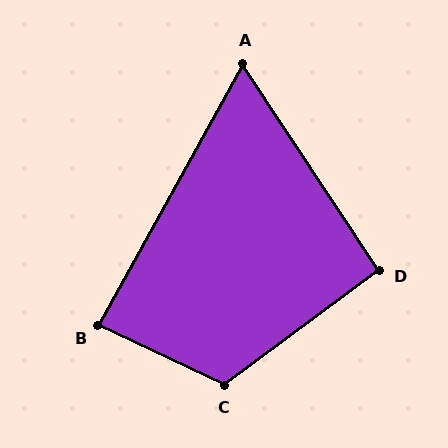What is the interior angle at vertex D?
Approximately 93 degrees (approximately right).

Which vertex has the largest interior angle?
C, at approximately 118 degrees.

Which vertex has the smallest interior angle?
A, at approximately 62 degrees.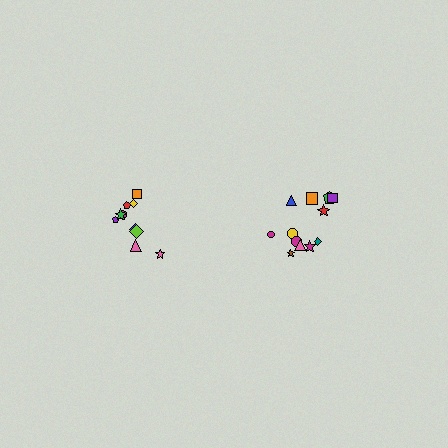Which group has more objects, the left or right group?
The right group.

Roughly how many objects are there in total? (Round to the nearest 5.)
Roughly 20 objects in total.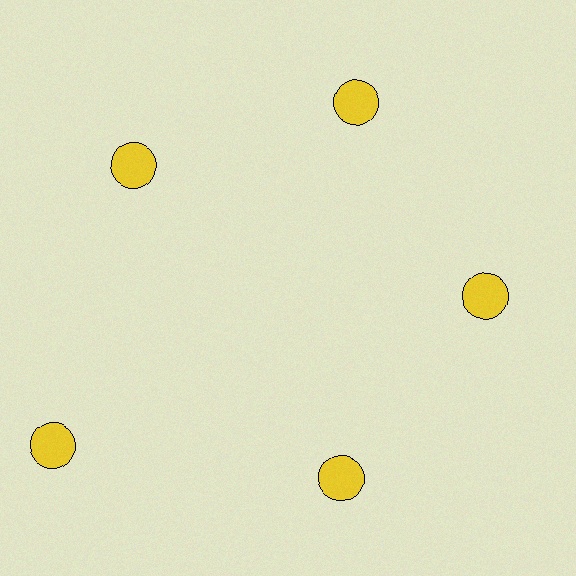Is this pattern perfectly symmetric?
No. The 5 yellow circles are arranged in a ring, but one element near the 8 o'clock position is pushed outward from the center, breaking the 5-fold rotational symmetry.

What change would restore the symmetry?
The symmetry would be restored by moving it inward, back onto the ring so that all 5 circles sit at equal angles and equal distance from the center.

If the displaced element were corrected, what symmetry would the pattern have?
It would have 5-fold rotational symmetry — the pattern would map onto itself every 72 degrees.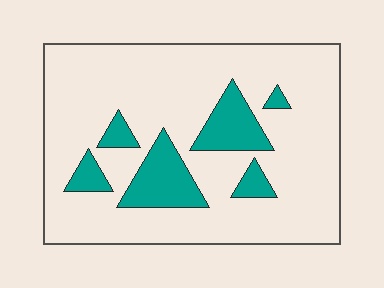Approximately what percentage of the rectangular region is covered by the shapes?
Approximately 15%.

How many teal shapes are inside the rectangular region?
6.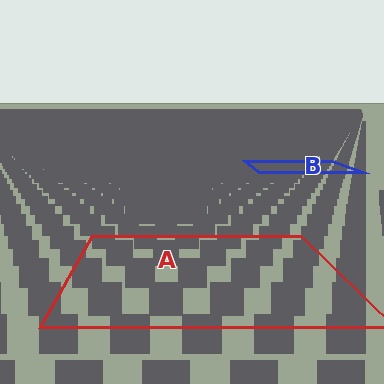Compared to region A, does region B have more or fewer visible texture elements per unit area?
Region B has more texture elements per unit area — they are packed more densely because it is farther away.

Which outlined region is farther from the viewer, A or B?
Region B is farther from the viewer — the texture elements inside it appear smaller and more densely packed.